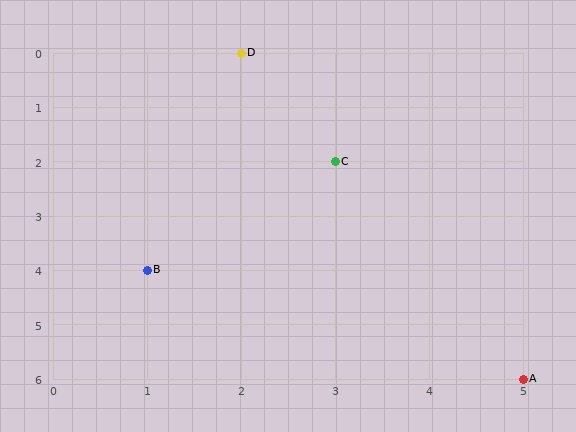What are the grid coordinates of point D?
Point D is at grid coordinates (2, 0).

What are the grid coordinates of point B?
Point B is at grid coordinates (1, 4).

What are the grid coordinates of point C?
Point C is at grid coordinates (3, 2).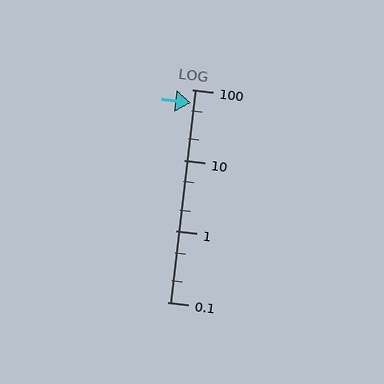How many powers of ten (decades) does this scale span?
The scale spans 3 decades, from 0.1 to 100.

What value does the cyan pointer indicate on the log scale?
The pointer indicates approximately 65.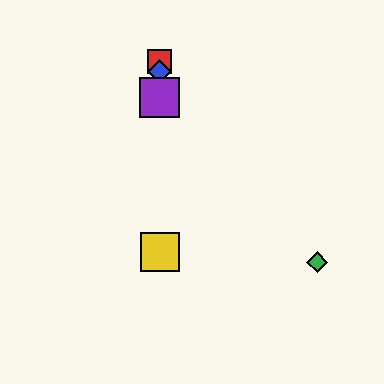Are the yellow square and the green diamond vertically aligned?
No, the yellow square is at x≈160 and the green diamond is at x≈317.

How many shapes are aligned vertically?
4 shapes (the red square, the blue diamond, the yellow square, the purple square) are aligned vertically.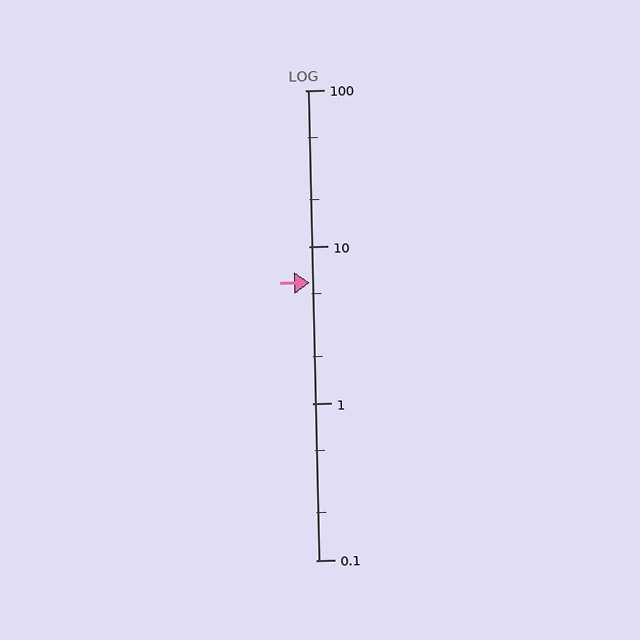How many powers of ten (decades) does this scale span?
The scale spans 3 decades, from 0.1 to 100.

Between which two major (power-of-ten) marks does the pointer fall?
The pointer is between 1 and 10.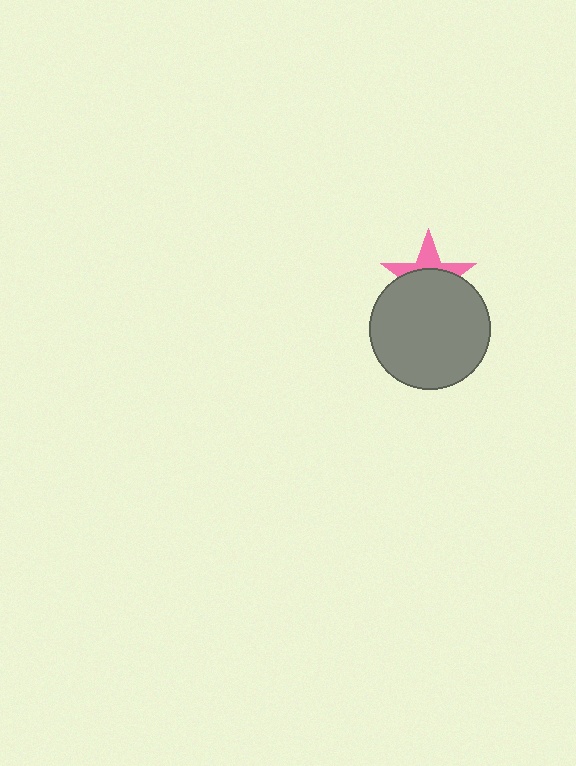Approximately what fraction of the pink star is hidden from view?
Roughly 63% of the pink star is hidden behind the gray circle.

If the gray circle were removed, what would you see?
You would see the complete pink star.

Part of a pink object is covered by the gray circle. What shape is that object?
It is a star.